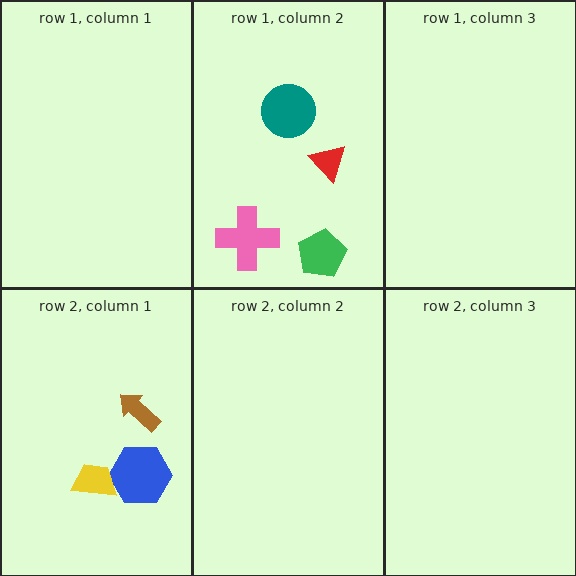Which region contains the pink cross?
The row 1, column 2 region.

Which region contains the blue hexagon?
The row 2, column 1 region.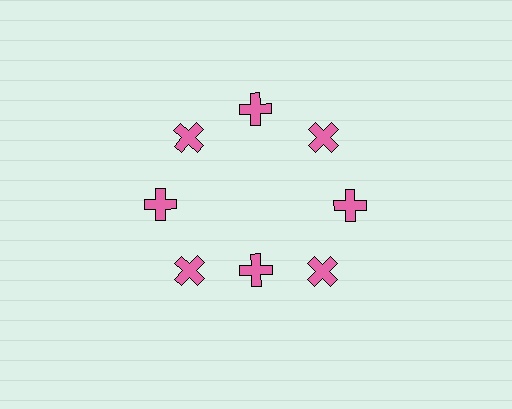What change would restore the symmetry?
The symmetry would be restored by moving it outward, back onto the ring so that all 8 crosses sit at equal angles and equal distance from the center.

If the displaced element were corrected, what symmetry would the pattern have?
It would have 8-fold rotational symmetry — the pattern would map onto itself every 45 degrees.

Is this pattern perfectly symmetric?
No. The 8 pink crosses are arranged in a ring, but one element near the 6 o'clock position is pulled inward toward the center, breaking the 8-fold rotational symmetry.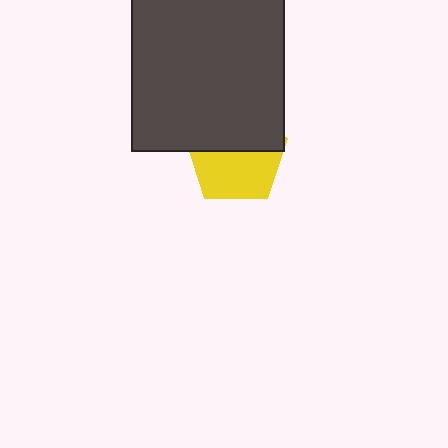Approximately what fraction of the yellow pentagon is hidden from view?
Roughly 46% of the yellow pentagon is hidden behind the dark gray square.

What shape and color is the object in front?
The object in front is a dark gray square.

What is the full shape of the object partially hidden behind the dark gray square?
The partially hidden object is a yellow pentagon.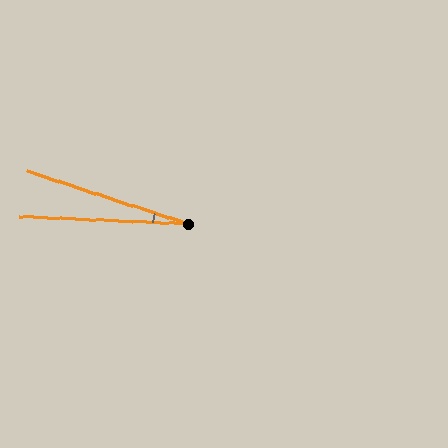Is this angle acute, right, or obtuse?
It is acute.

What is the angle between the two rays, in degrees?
Approximately 16 degrees.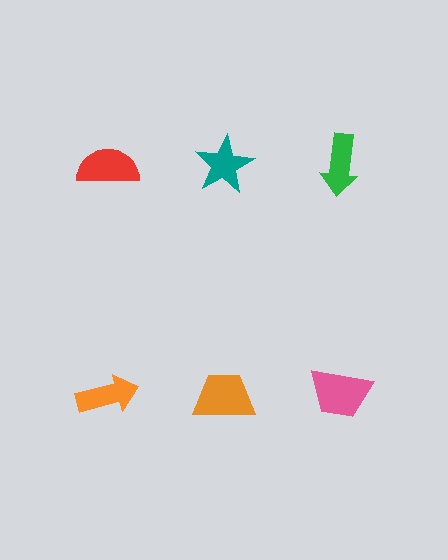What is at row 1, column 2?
A teal star.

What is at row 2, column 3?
A pink trapezoid.